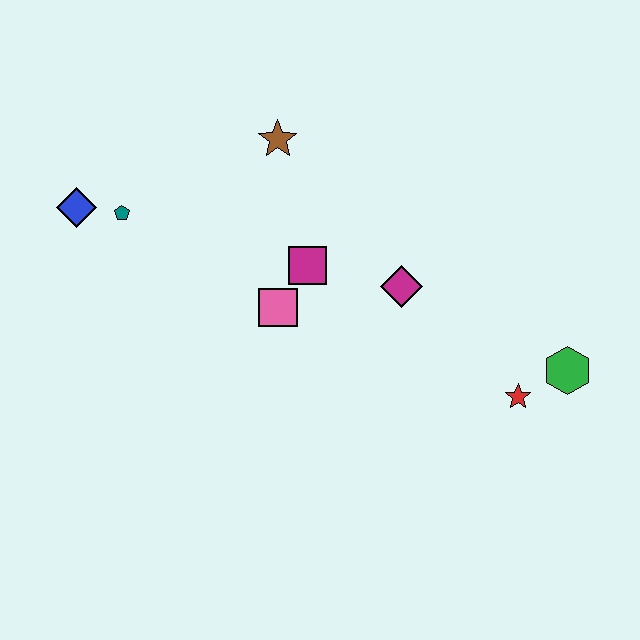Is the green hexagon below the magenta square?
Yes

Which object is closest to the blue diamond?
The teal pentagon is closest to the blue diamond.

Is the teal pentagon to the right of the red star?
No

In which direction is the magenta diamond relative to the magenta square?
The magenta diamond is to the right of the magenta square.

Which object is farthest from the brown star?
The green hexagon is farthest from the brown star.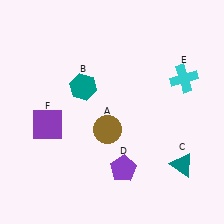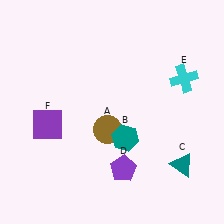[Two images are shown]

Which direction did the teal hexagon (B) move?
The teal hexagon (B) moved down.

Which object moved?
The teal hexagon (B) moved down.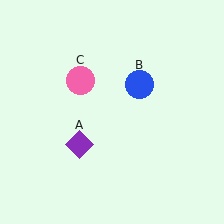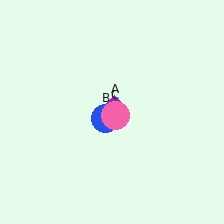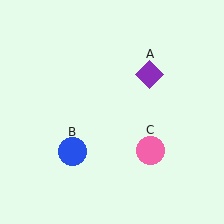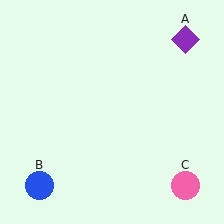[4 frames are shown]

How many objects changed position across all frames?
3 objects changed position: purple diamond (object A), blue circle (object B), pink circle (object C).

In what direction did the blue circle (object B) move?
The blue circle (object B) moved down and to the left.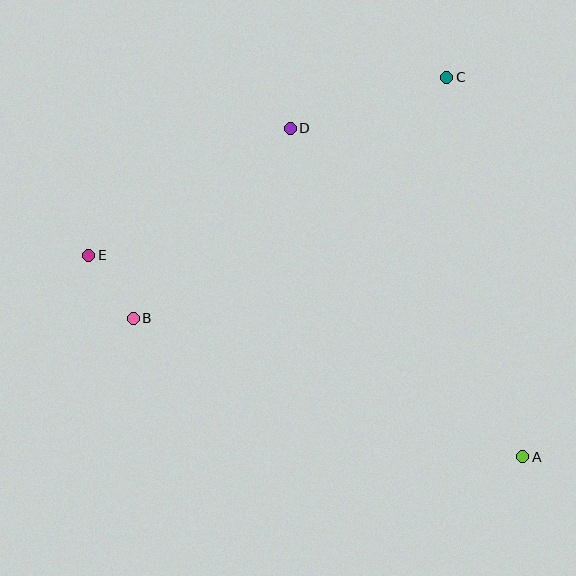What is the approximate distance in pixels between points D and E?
The distance between D and E is approximately 239 pixels.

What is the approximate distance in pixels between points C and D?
The distance between C and D is approximately 165 pixels.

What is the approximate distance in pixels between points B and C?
The distance between B and C is approximately 396 pixels.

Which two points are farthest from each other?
Points A and E are farthest from each other.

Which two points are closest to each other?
Points B and E are closest to each other.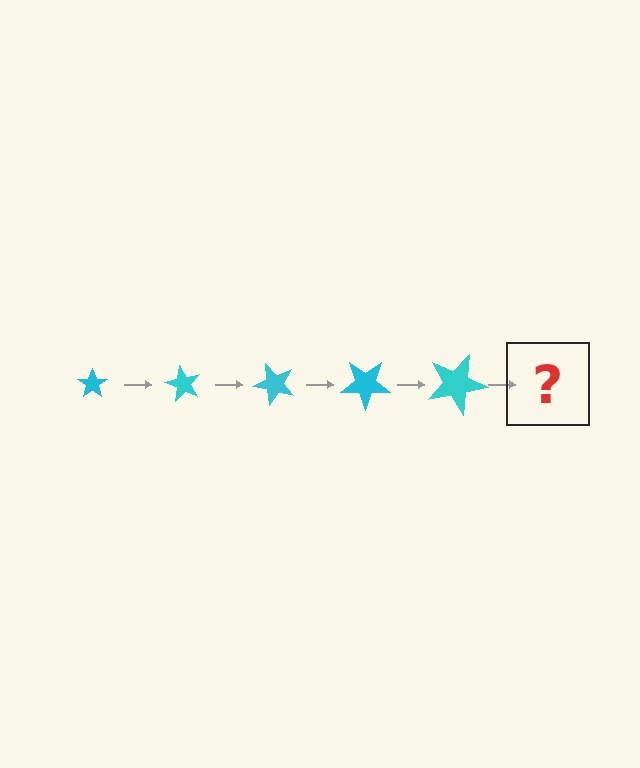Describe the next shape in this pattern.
It should be a star, larger than the previous one and rotated 300 degrees from the start.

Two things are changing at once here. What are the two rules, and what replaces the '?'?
The two rules are that the star grows larger each step and it rotates 60 degrees each step. The '?' should be a star, larger than the previous one and rotated 300 degrees from the start.